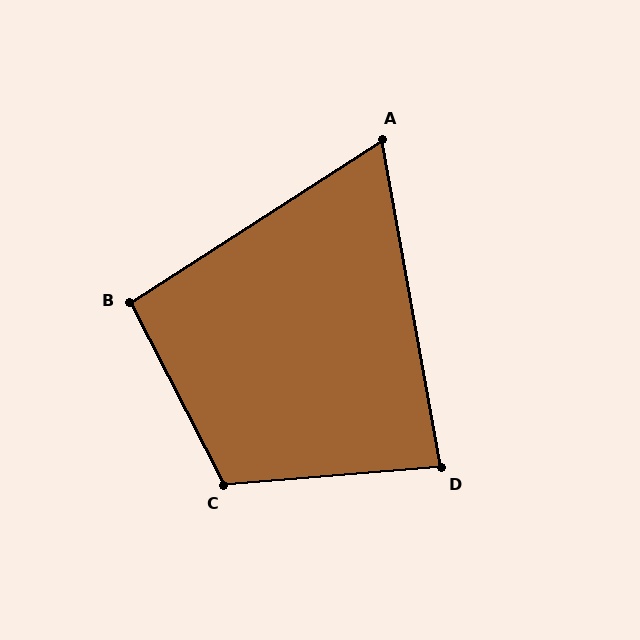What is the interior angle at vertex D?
Approximately 84 degrees (acute).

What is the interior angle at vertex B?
Approximately 96 degrees (obtuse).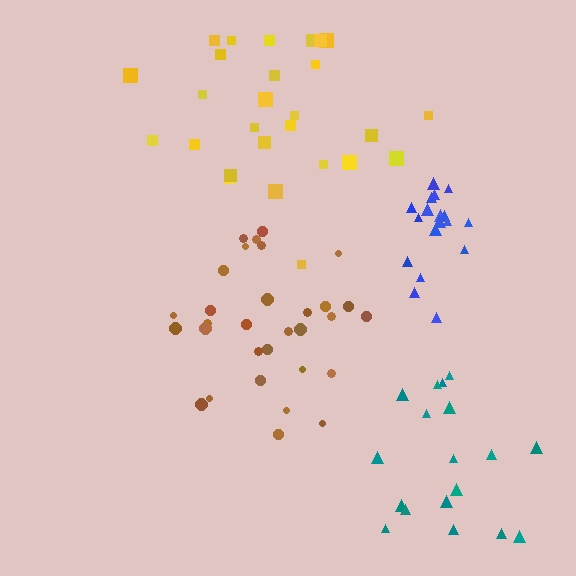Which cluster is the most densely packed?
Blue.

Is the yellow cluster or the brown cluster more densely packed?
Brown.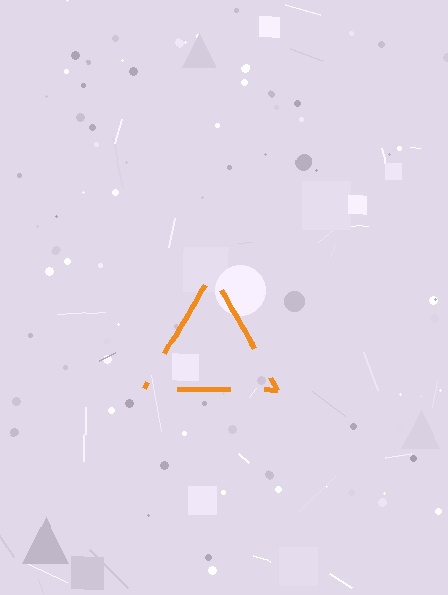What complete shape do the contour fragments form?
The contour fragments form a triangle.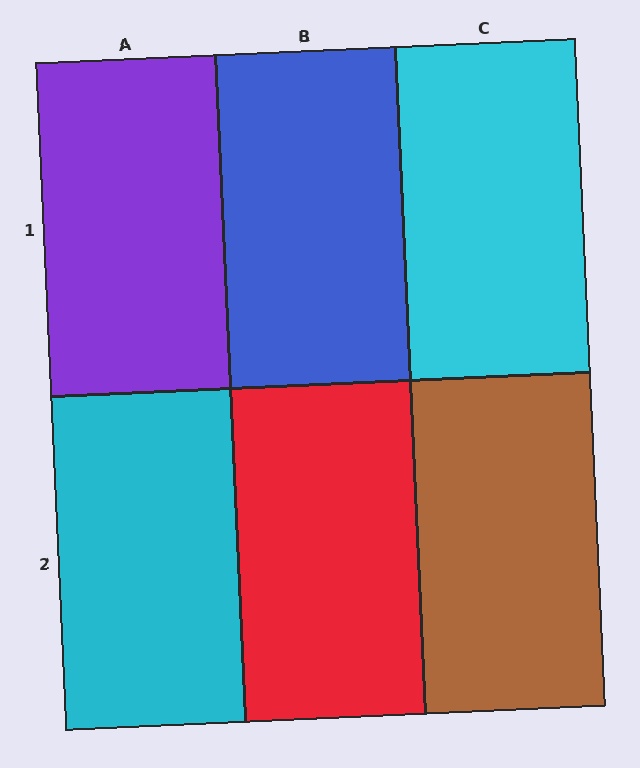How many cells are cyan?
2 cells are cyan.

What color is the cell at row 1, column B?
Blue.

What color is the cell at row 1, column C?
Cyan.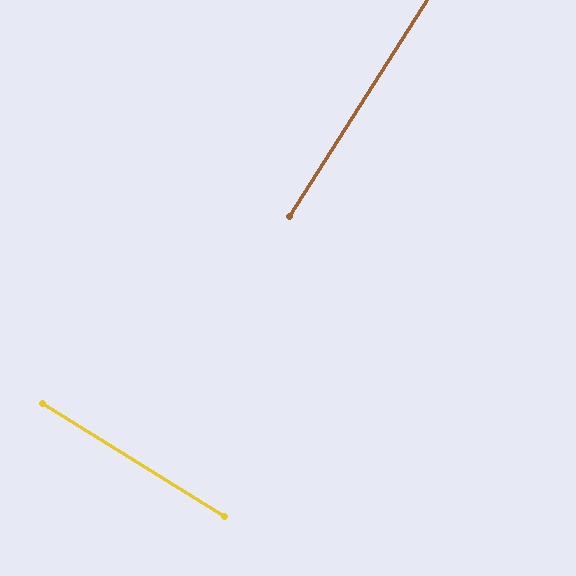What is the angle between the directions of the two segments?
Approximately 89 degrees.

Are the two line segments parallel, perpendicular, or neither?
Perpendicular — they meet at approximately 89°.